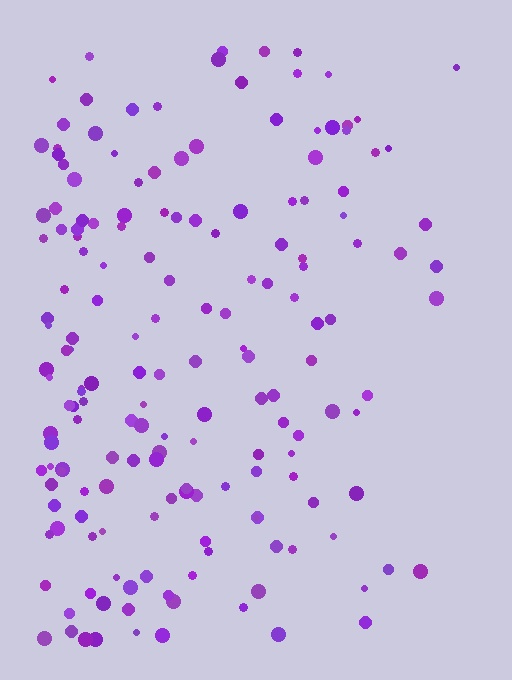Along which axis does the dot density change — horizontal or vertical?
Horizontal.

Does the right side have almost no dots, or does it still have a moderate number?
Still a moderate number, just noticeably fewer than the left.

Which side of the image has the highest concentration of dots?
The left.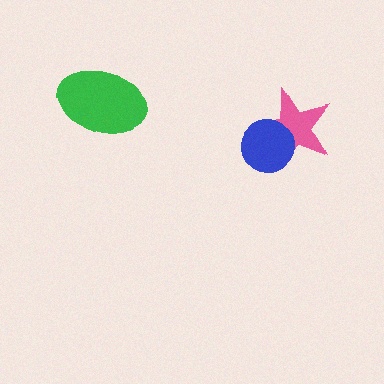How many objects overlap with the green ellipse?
0 objects overlap with the green ellipse.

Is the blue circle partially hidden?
No, no other shape covers it.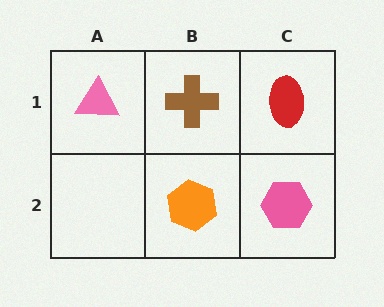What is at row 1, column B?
A brown cross.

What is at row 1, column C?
A red ellipse.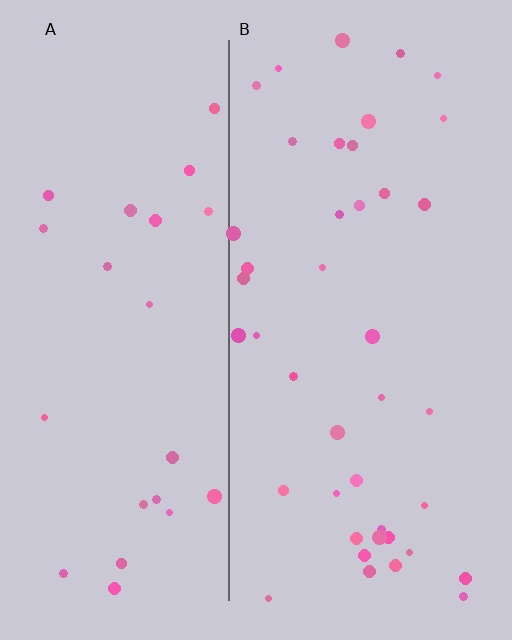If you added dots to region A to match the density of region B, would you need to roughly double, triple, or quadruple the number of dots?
Approximately double.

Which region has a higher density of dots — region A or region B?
B (the right).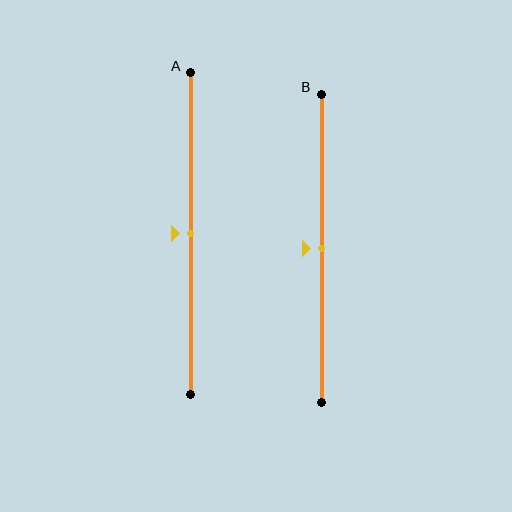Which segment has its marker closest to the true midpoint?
Segment A has its marker closest to the true midpoint.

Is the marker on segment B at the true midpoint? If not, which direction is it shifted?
Yes, the marker on segment B is at the true midpoint.